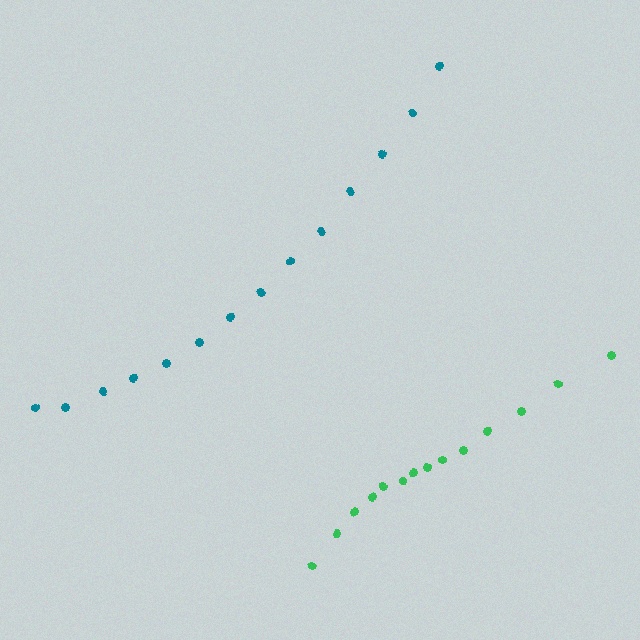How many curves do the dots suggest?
There are 2 distinct paths.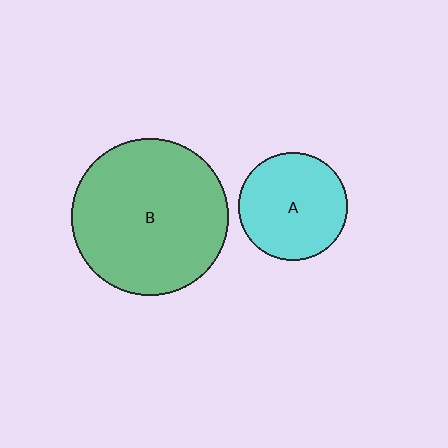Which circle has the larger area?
Circle B (green).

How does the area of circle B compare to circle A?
Approximately 2.1 times.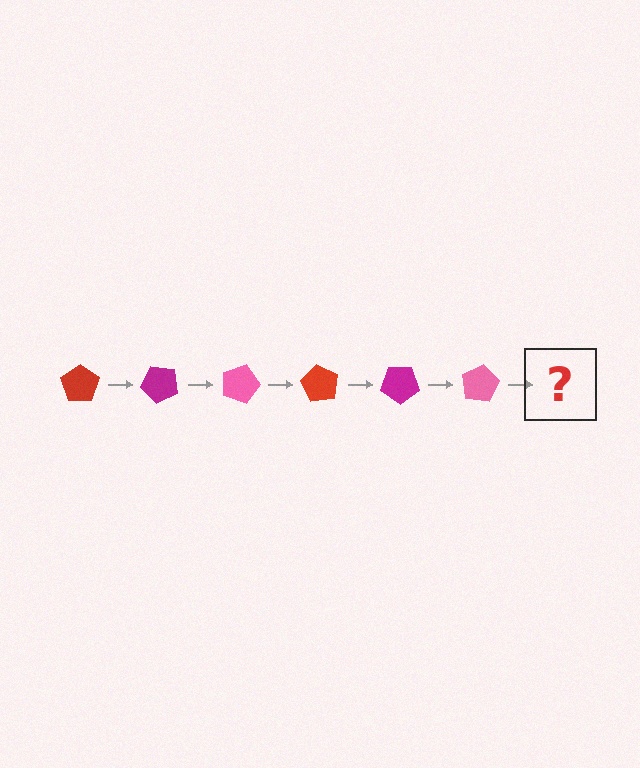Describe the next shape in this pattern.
It should be a red pentagon, rotated 270 degrees from the start.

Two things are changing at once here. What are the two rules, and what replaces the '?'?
The two rules are that it rotates 45 degrees each step and the color cycles through red, magenta, and pink. The '?' should be a red pentagon, rotated 270 degrees from the start.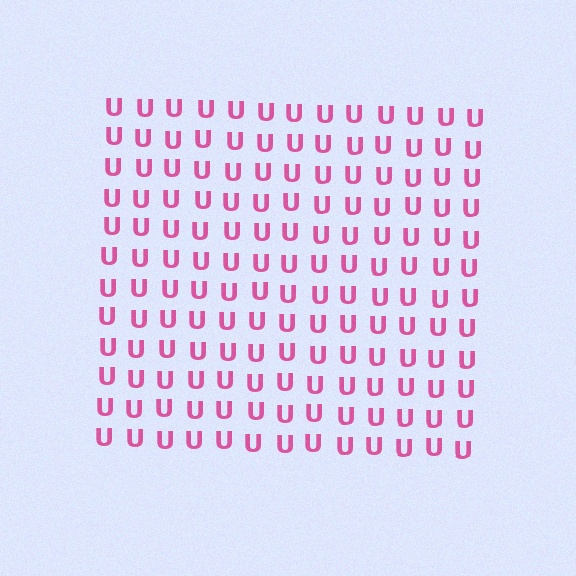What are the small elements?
The small elements are letter U's.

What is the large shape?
The large shape is a square.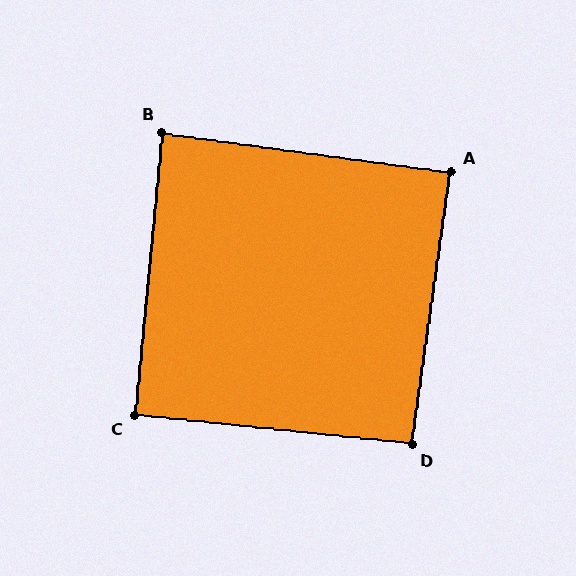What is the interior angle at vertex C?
Approximately 90 degrees (approximately right).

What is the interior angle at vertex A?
Approximately 90 degrees (approximately right).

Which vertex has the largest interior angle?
D, at approximately 92 degrees.